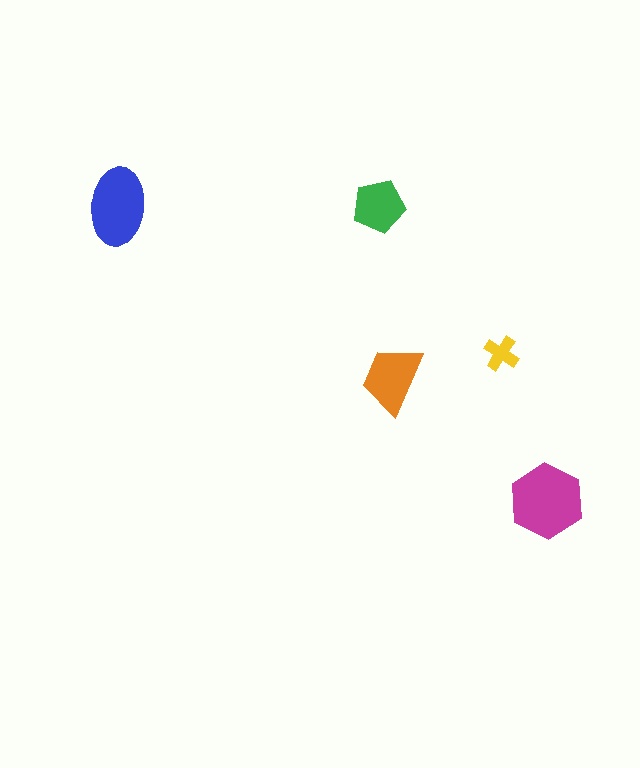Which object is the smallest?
The yellow cross.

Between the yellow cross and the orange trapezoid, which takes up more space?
The orange trapezoid.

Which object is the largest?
The magenta hexagon.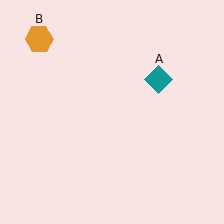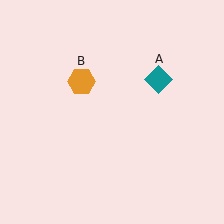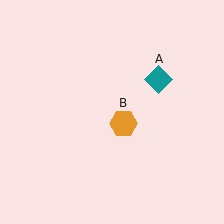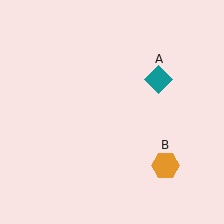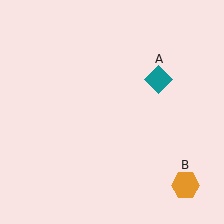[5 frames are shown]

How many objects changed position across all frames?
1 object changed position: orange hexagon (object B).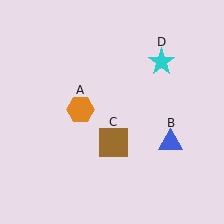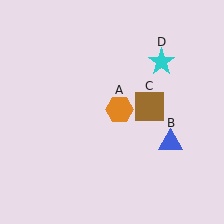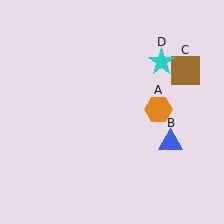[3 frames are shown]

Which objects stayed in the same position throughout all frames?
Blue triangle (object B) and cyan star (object D) remained stationary.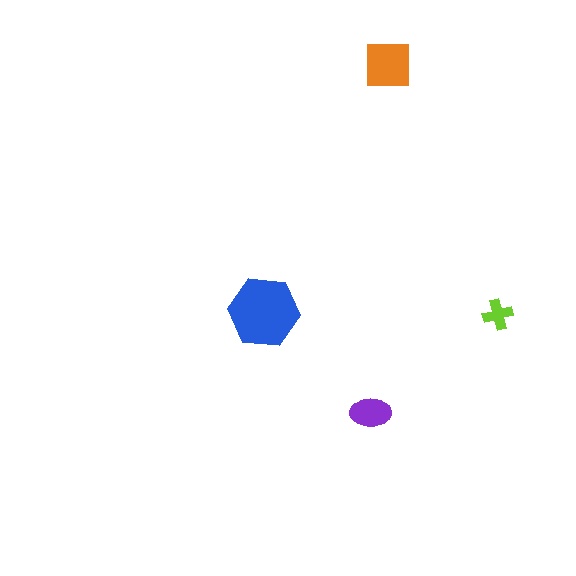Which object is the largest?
The blue hexagon.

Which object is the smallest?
The lime cross.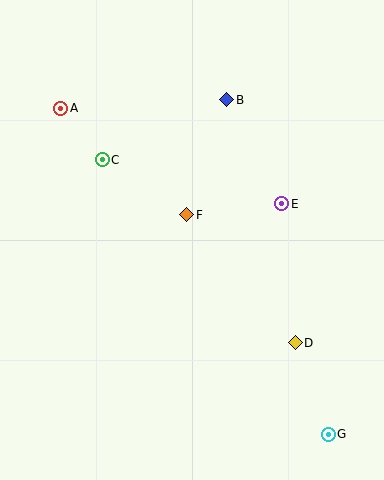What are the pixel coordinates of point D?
Point D is at (295, 343).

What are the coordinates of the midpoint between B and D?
The midpoint between B and D is at (261, 221).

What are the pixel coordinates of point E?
Point E is at (282, 204).